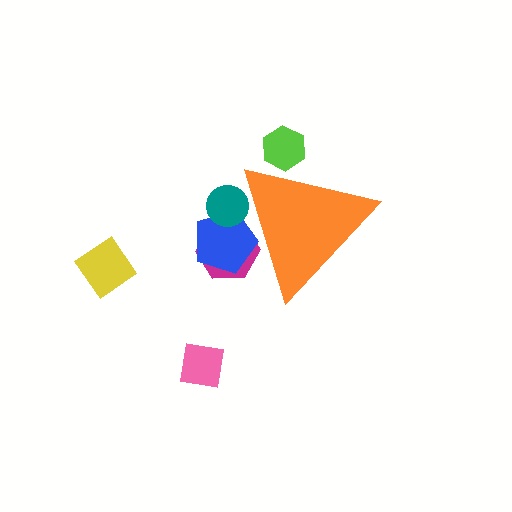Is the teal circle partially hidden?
Yes, the teal circle is partially hidden behind the orange triangle.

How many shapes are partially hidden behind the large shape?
4 shapes are partially hidden.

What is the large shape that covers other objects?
An orange triangle.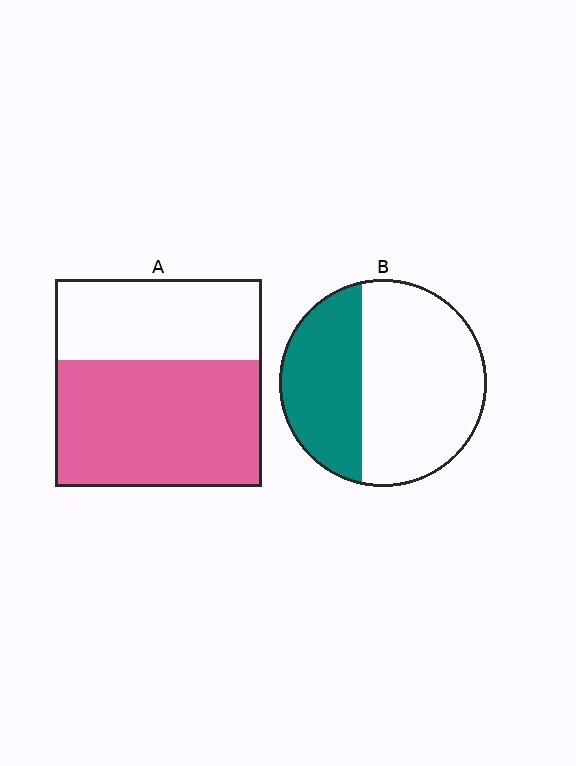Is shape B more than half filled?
No.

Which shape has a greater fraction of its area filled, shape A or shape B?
Shape A.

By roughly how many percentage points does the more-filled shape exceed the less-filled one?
By roughly 25 percentage points (A over B).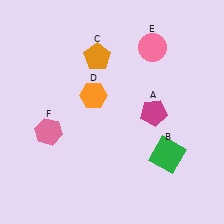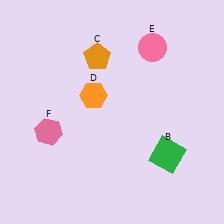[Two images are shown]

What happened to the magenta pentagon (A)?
The magenta pentagon (A) was removed in Image 2. It was in the bottom-right area of Image 1.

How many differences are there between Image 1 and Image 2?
There is 1 difference between the two images.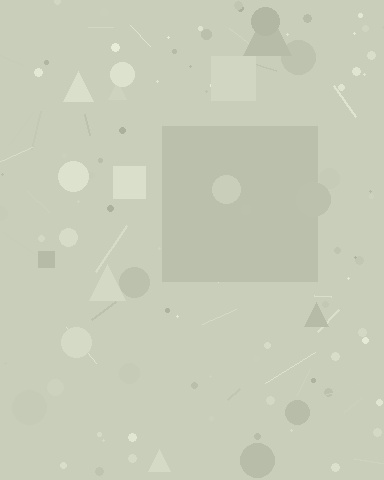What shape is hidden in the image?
A square is hidden in the image.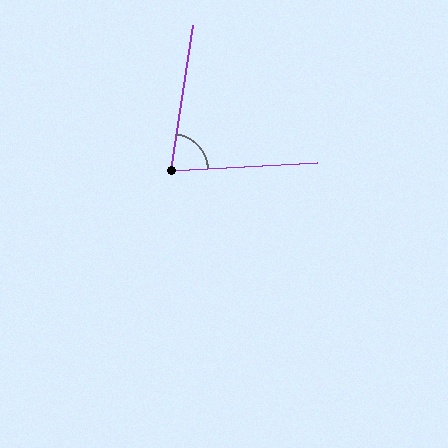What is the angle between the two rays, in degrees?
Approximately 78 degrees.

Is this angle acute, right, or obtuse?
It is acute.